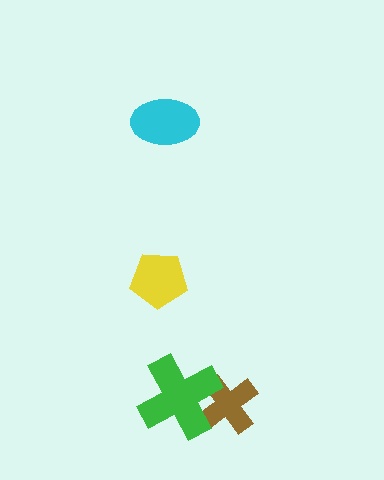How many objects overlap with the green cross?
1 object overlaps with the green cross.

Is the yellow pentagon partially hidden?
No, no other shape covers it.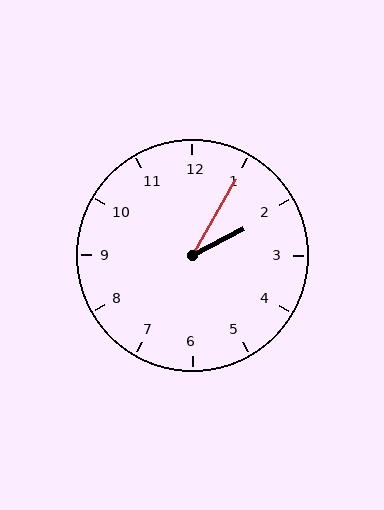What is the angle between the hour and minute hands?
Approximately 32 degrees.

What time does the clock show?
2:05.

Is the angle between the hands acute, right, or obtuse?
It is acute.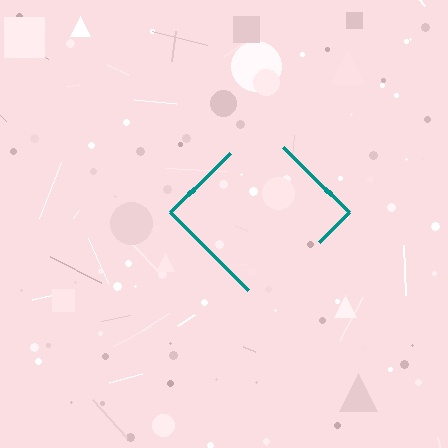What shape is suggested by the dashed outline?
The dashed outline suggests a diamond.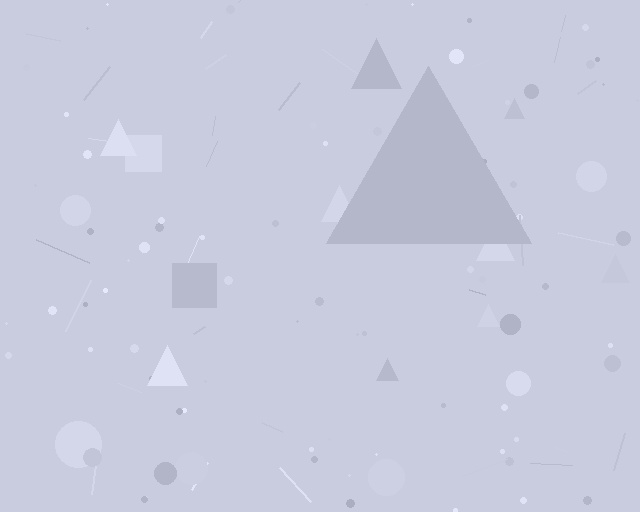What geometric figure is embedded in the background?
A triangle is embedded in the background.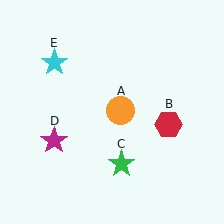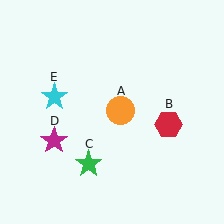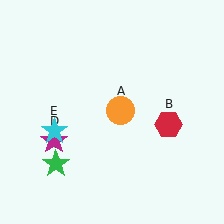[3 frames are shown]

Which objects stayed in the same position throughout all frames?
Orange circle (object A) and red hexagon (object B) and magenta star (object D) remained stationary.